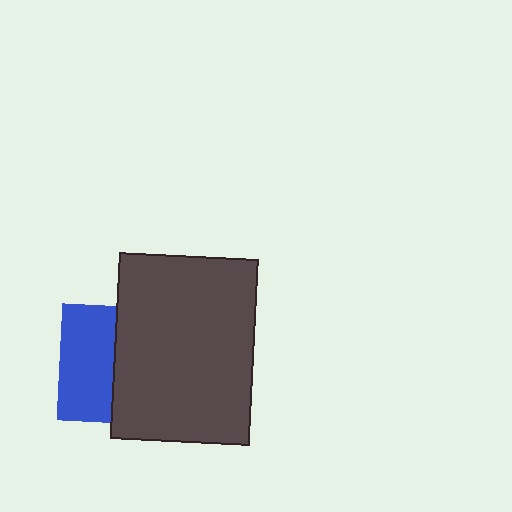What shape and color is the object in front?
The object in front is a dark gray rectangle.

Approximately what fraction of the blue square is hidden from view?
Roughly 53% of the blue square is hidden behind the dark gray rectangle.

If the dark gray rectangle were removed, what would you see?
You would see the complete blue square.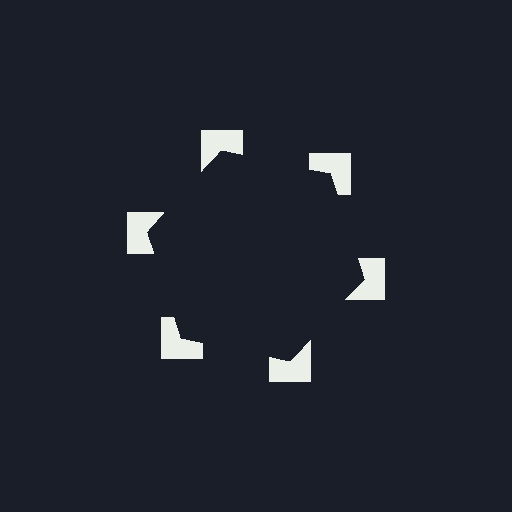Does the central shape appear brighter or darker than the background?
It typically appears slightly darker than the background, even though no actual brightness change is drawn.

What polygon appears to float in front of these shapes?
An illusory hexagon — its edges are inferred from the aligned wedge cuts in the notched squares, not physically drawn.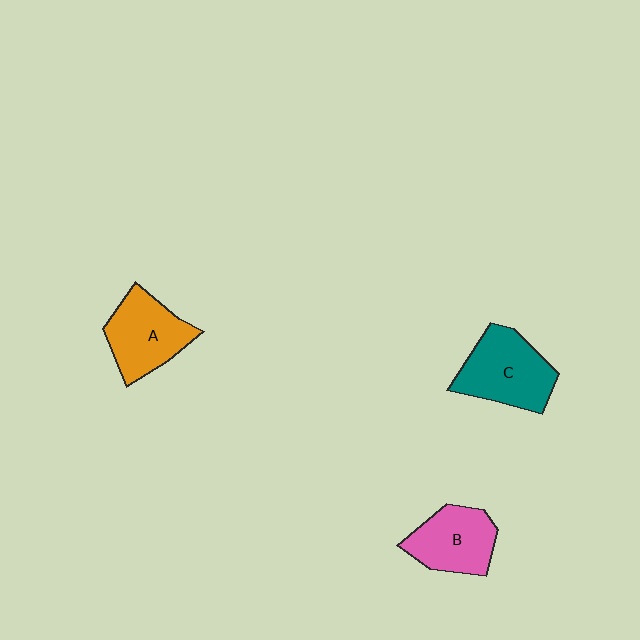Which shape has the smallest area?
Shape B (pink).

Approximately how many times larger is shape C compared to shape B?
Approximately 1.2 times.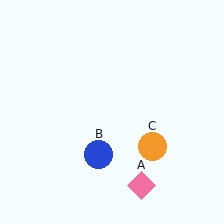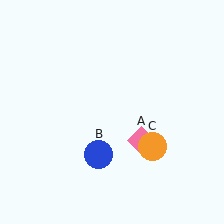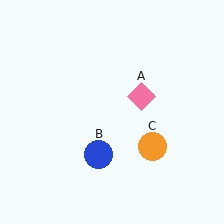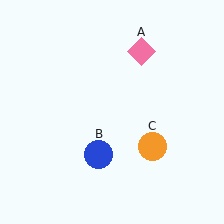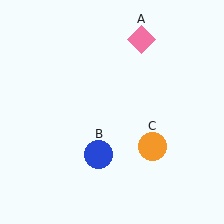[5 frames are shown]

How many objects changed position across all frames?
1 object changed position: pink diamond (object A).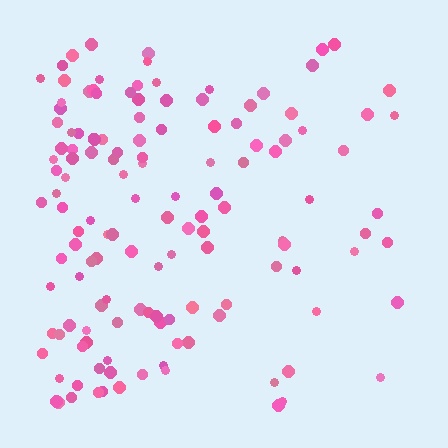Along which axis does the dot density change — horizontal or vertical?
Horizontal.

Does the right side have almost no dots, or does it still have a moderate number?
Still a moderate number, just noticeably fewer than the left.